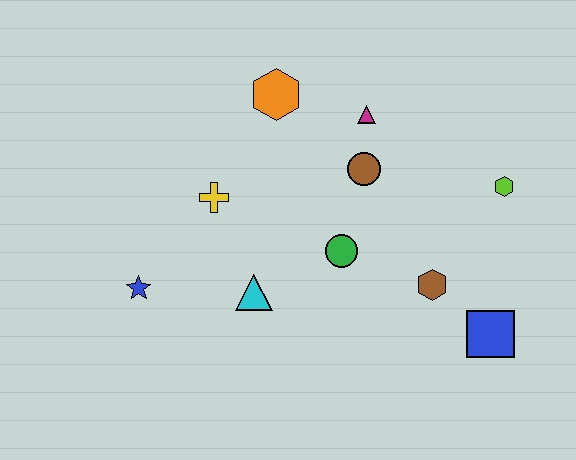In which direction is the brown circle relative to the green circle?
The brown circle is above the green circle.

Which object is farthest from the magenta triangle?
The blue star is farthest from the magenta triangle.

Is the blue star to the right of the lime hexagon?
No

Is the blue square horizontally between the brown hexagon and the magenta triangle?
No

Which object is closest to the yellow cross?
The cyan triangle is closest to the yellow cross.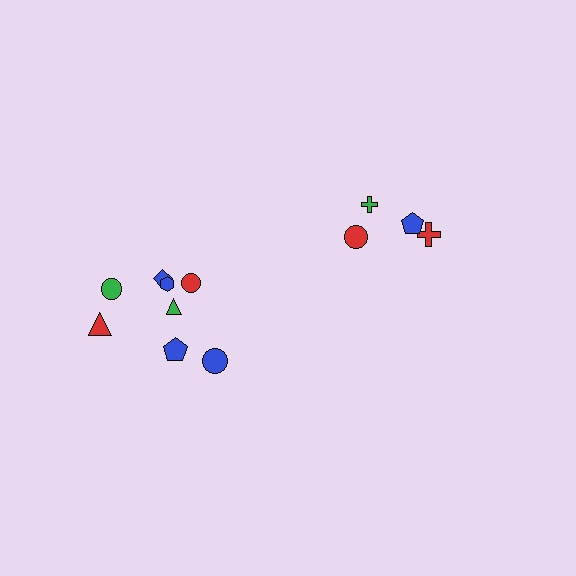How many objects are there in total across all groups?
There are 12 objects.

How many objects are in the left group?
There are 8 objects.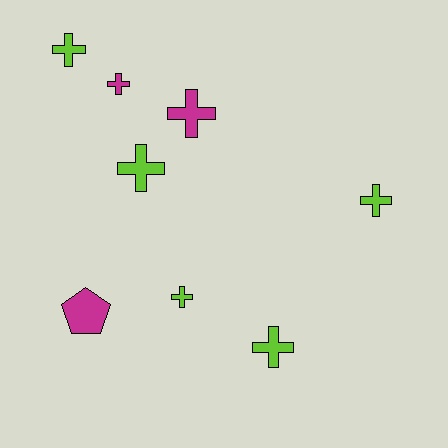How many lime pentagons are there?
There are no lime pentagons.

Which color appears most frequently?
Lime, with 5 objects.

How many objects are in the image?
There are 8 objects.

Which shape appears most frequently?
Cross, with 7 objects.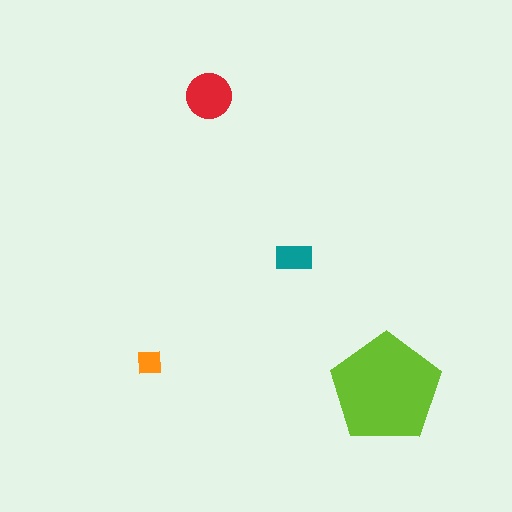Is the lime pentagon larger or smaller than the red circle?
Larger.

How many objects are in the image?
There are 4 objects in the image.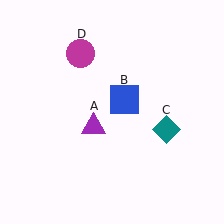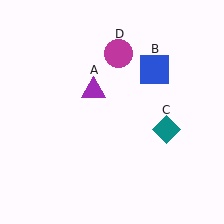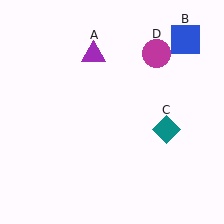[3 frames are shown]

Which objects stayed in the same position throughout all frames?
Teal diamond (object C) remained stationary.